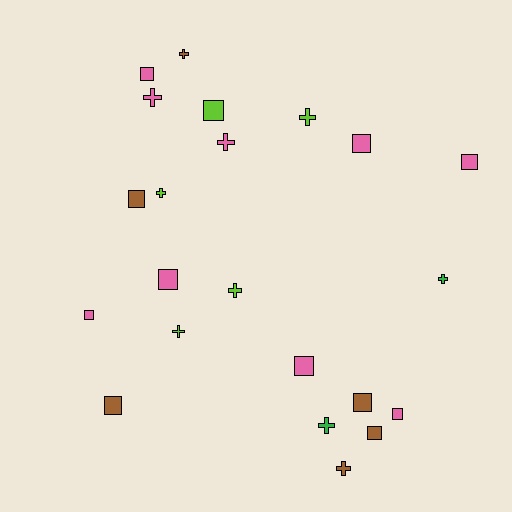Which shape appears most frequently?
Square, with 12 objects.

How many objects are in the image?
There are 22 objects.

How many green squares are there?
There are no green squares.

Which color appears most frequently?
Pink, with 9 objects.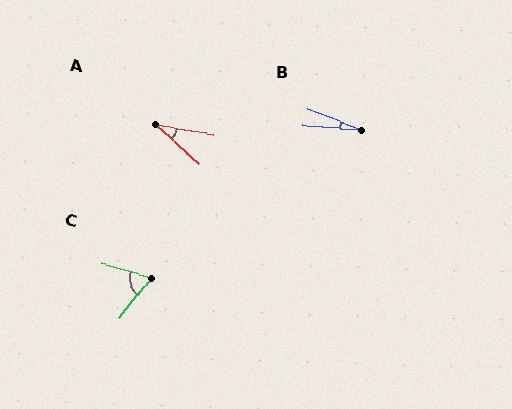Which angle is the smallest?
B, at approximately 17 degrees.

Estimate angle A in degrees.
Approximately 33 degrees.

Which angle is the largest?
C, at approximately 67 degrees.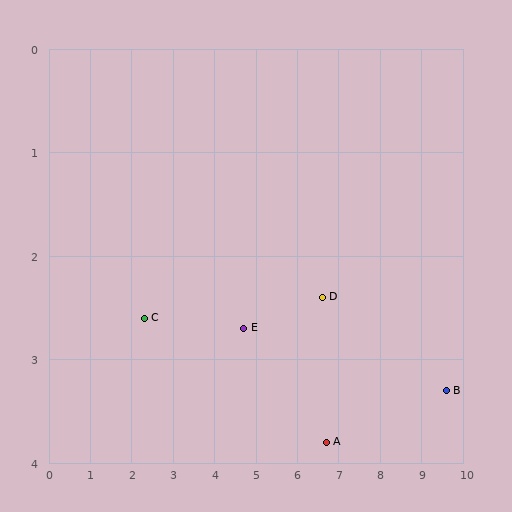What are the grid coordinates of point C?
Point C is at approximately (2.3, 2.6).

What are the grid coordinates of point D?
Point D is at approximately (6.6, 2.4).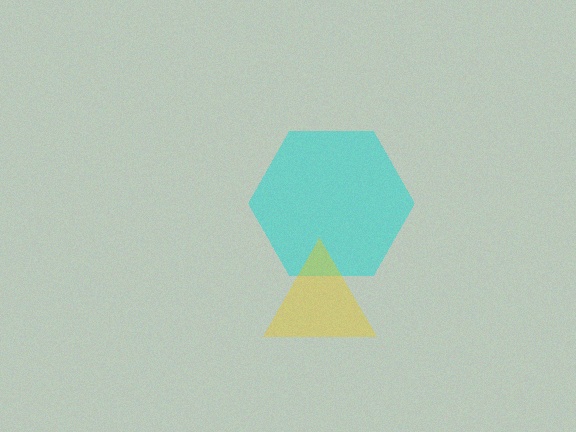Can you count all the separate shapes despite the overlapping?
Yes, there are 2 separate shapes.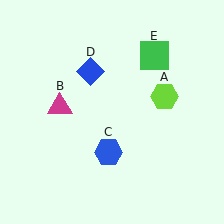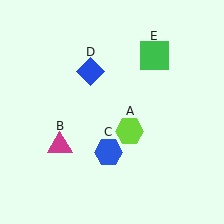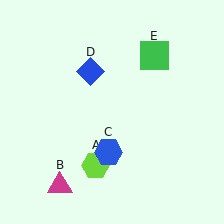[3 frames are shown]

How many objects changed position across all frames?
2 objects changed position: lime hexagon (object A), magenta triangle (object B).